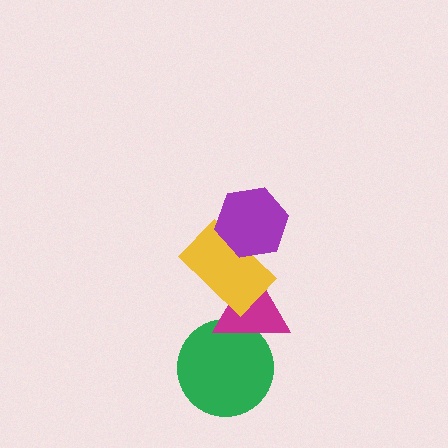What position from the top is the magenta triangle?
The magenta triangle is 3rd from the top.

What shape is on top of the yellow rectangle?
The purple hexagon is on top of the yellow rectangle.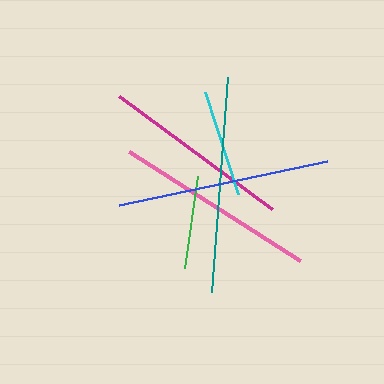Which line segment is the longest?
The teal line is the longest at approximately 216 pixels.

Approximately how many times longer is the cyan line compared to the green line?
The cyan line is approximately 1.2 times the length of the green line.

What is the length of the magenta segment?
The magenta segment is approximately 190 pixels long.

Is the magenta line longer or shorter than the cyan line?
The magenta line is longer than the cyan line.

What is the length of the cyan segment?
The cyan segment is approximately 108 pixels long.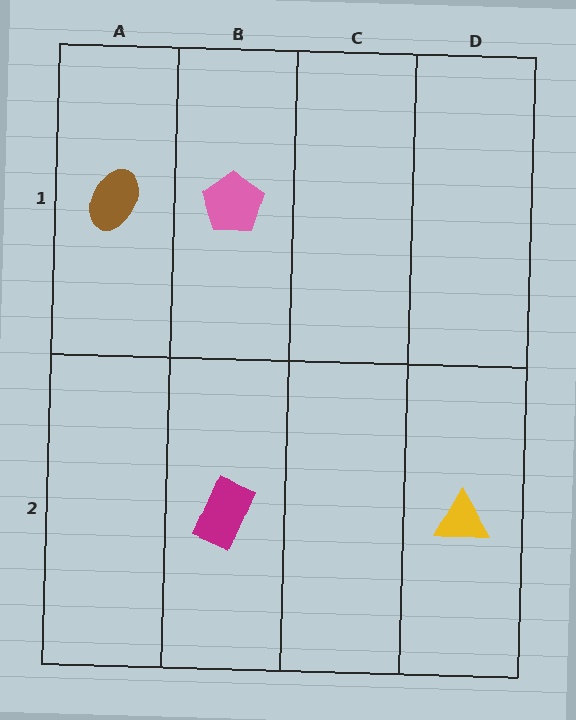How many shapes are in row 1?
2 shapes.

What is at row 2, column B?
A magenta rectangle.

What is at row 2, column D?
A yellow triangle.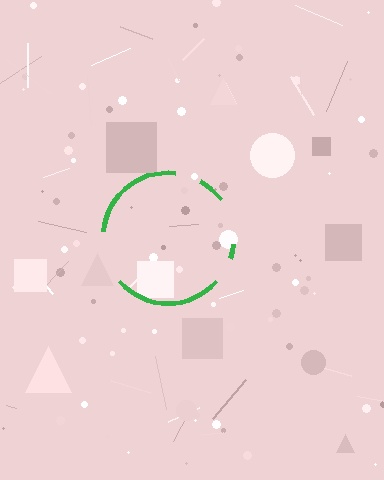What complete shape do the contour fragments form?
The contour fragments form a circle.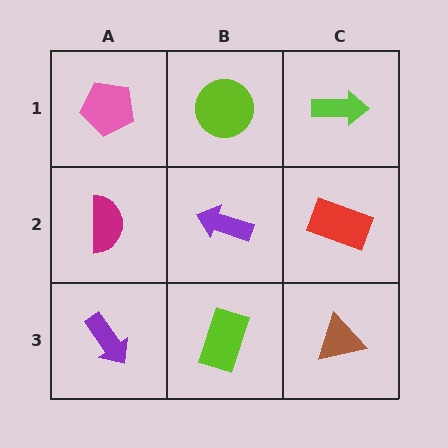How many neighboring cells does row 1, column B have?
3.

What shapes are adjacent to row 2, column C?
A lime arrow (row 1, column C), a brown triangle (row 3, column C), a purple arrow (row 2, column B).